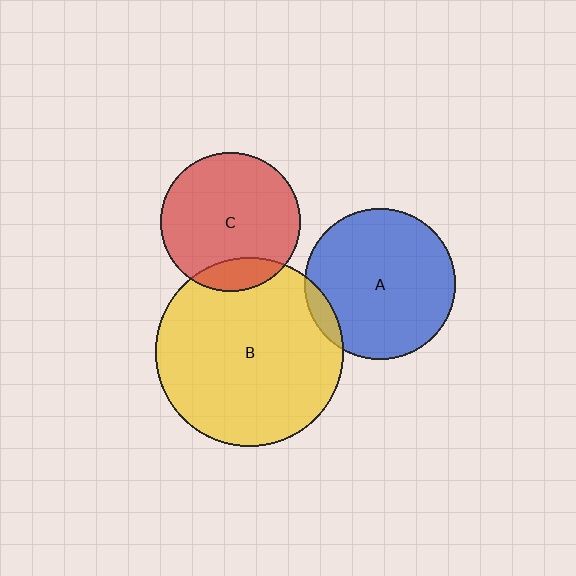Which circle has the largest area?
Circle B (yellow).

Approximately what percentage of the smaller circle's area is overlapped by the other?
Approximately 15%.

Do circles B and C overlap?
Yes.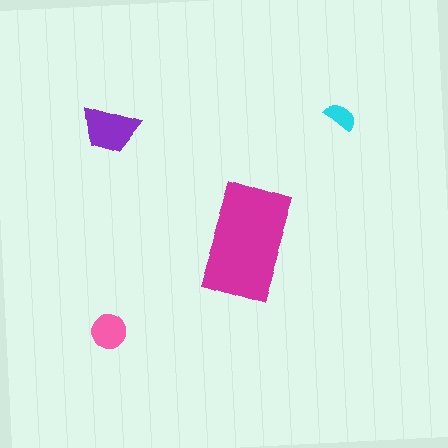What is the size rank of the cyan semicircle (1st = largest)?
4th.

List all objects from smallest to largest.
The cyan semicircle, the pink circle, the purple trapezoid, the magenta rectangle.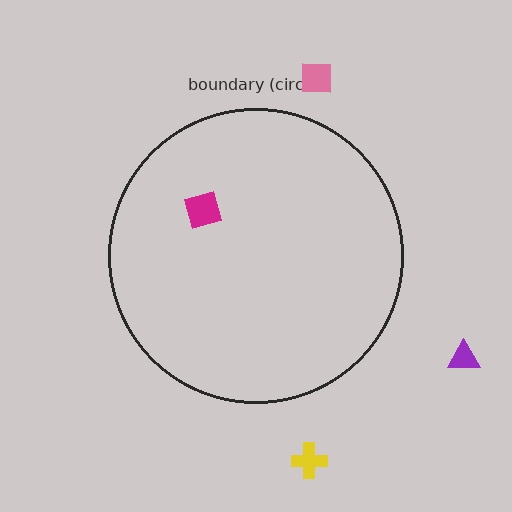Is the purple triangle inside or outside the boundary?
Outside.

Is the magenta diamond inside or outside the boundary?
Inside.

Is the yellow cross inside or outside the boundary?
Outside.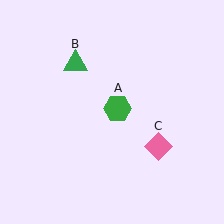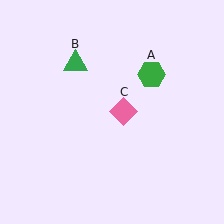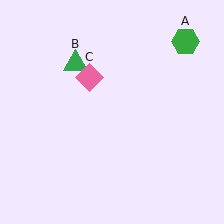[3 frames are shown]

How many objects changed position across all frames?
2 objects changed position: green hexagon (object A), pink diamond (object C).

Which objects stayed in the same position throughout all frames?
Green triangle (object B) remained stationary.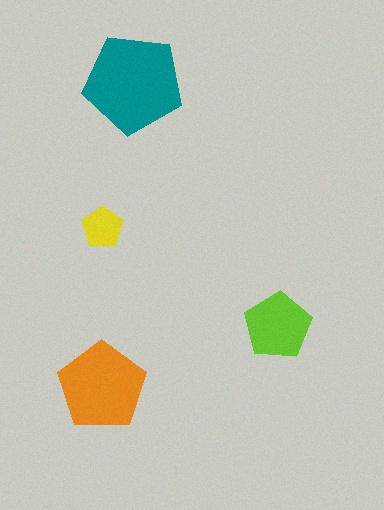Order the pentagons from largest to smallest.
the teal one, the orange one, the lime one, the yellow one.